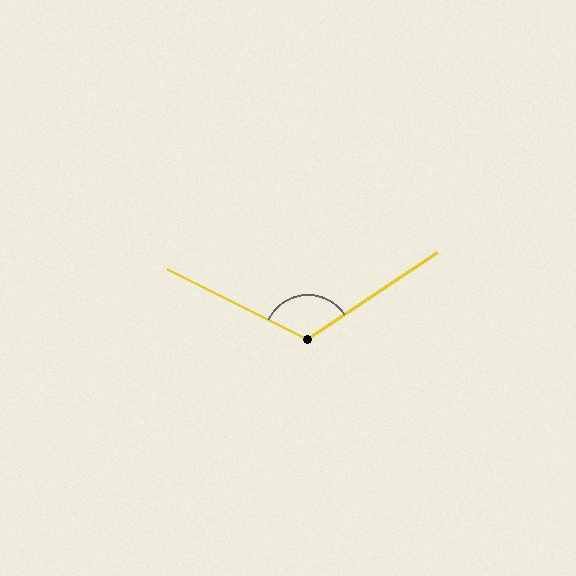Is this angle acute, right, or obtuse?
It is obtuse.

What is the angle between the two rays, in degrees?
Approximately 120 degrees.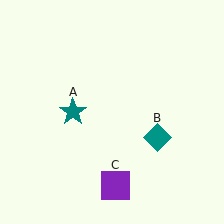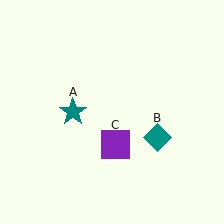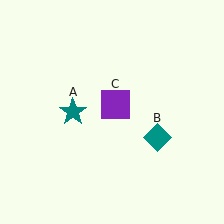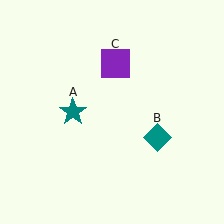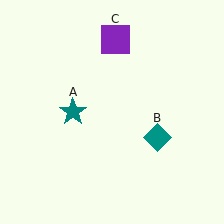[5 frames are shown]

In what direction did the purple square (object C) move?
The purple square (object C) moved up.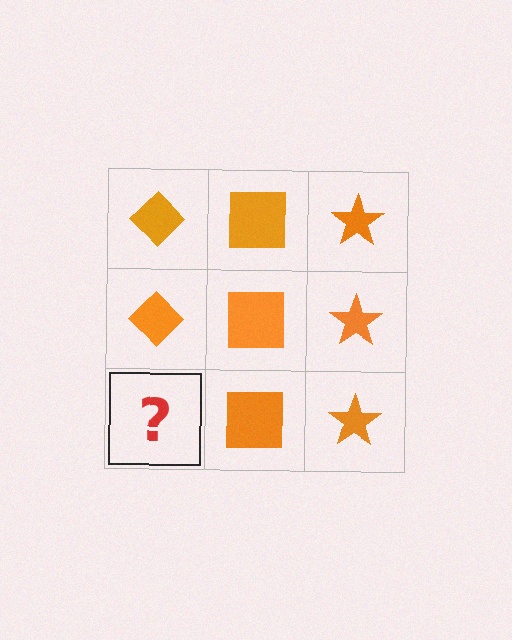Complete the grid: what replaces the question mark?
The question mark should be replaced with an orange diamond.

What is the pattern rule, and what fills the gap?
The rule is that each column has a consistent shape. The gap should be filled with an orange diamond.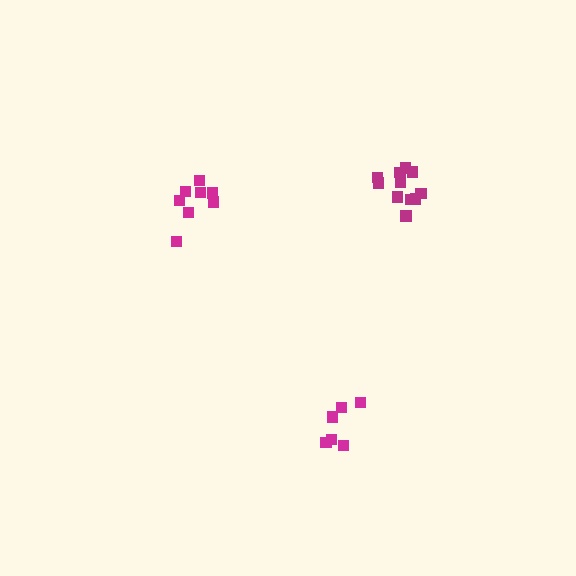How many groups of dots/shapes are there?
There are 3 groups.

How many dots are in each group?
Group 1: 6 dots, Group 2: 8 dots, Group 3: 11 dots (25 total).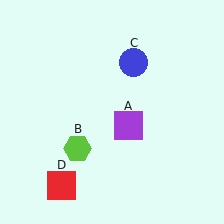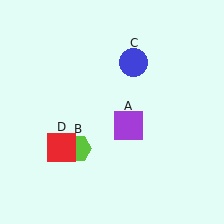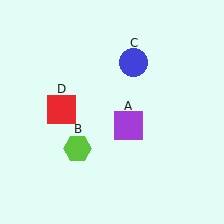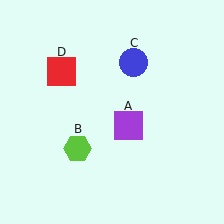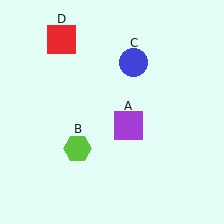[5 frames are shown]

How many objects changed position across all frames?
1 object changed position: red square (object D).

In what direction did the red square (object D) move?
The red square (object D) moved up.